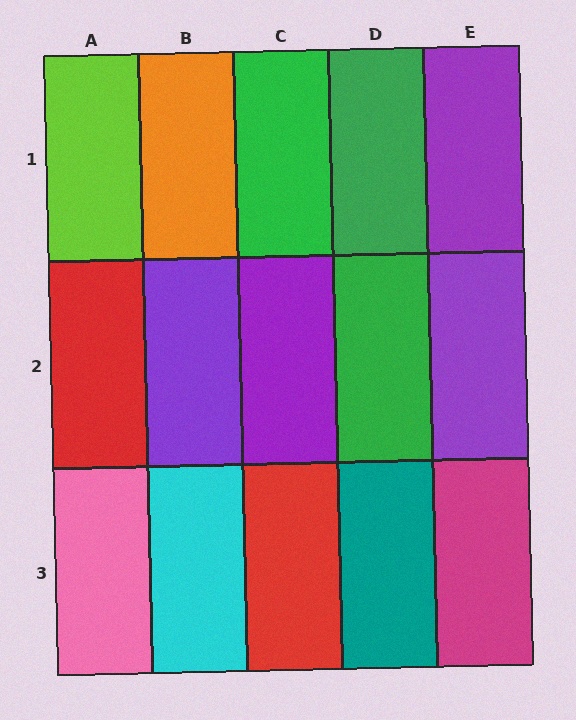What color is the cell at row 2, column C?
Purple.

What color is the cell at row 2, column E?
Purple.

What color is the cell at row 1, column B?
Orange.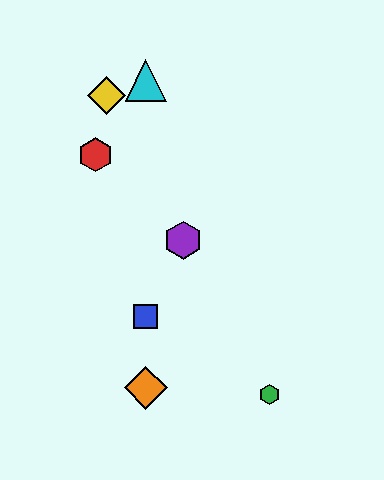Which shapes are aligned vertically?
The blue square, the orange diamond, the cyan triangle are aligned vertically.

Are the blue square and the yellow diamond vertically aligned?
No, the blue square is at x≈146 and the yellow diamond is at x≈106.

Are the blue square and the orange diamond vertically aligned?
Yes, both are at x≈146.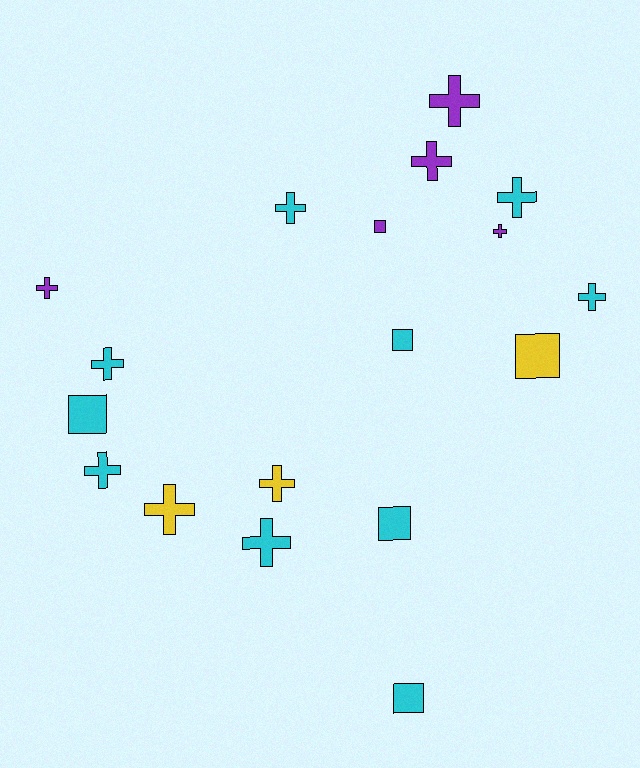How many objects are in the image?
There are 18 objects.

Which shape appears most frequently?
Cross, with 12 objects.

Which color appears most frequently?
Cyan, with 10 objects.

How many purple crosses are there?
There are 4 purple crosses.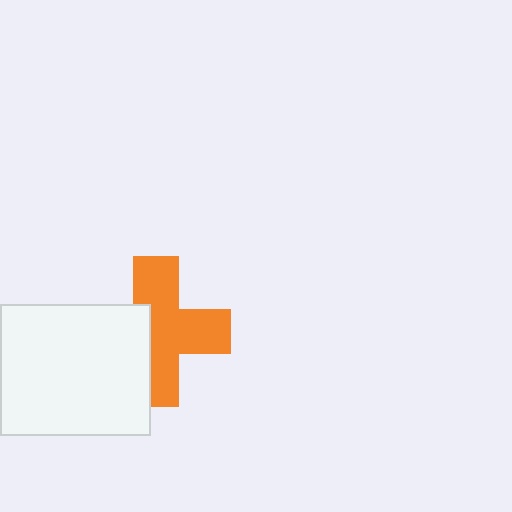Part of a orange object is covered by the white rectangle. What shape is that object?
It is a cross.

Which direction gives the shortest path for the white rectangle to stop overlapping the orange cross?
Moving left gives the shortest separation.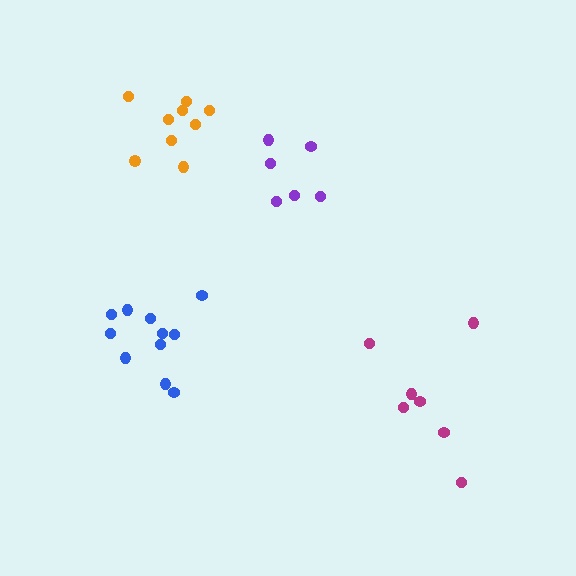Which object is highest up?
The orange cluster is topmost.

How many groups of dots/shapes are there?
There are 4 groups.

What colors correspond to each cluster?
The clusters are colored: blue, purple, orange, magenta.